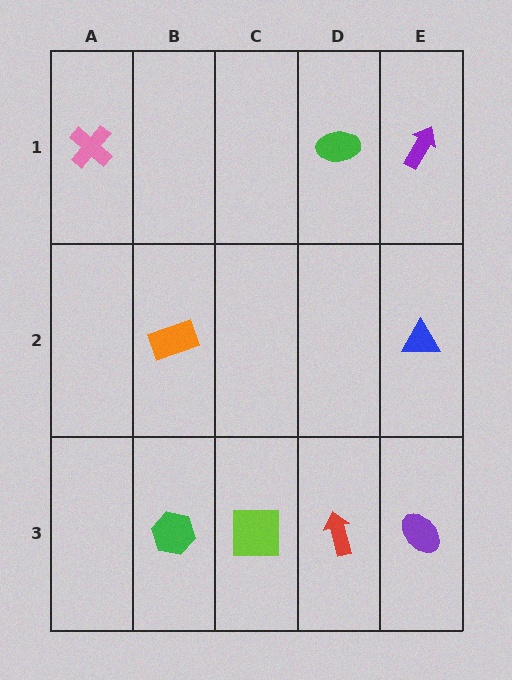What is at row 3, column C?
A lime square.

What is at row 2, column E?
A blue triangle.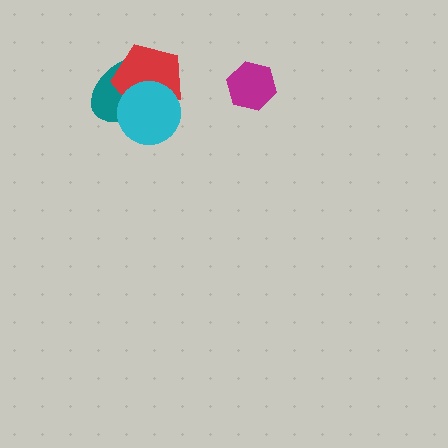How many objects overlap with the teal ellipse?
2 objects overlap with the teal ellipse.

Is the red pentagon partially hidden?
Yes, it is partially covered by another shape.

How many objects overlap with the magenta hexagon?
0 objects overlap with the magenta hexagon.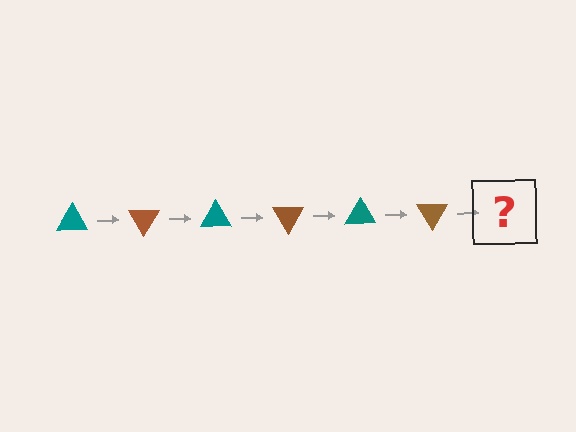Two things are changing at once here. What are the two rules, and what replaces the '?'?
The two rules are that it rotates 60 degrees each step and the color cycles through teal and brown. The '?' should be a teal triangle, rotated 360 degrees from the start.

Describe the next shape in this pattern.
It should be a teal triangle, rotated 360 degrees from the start.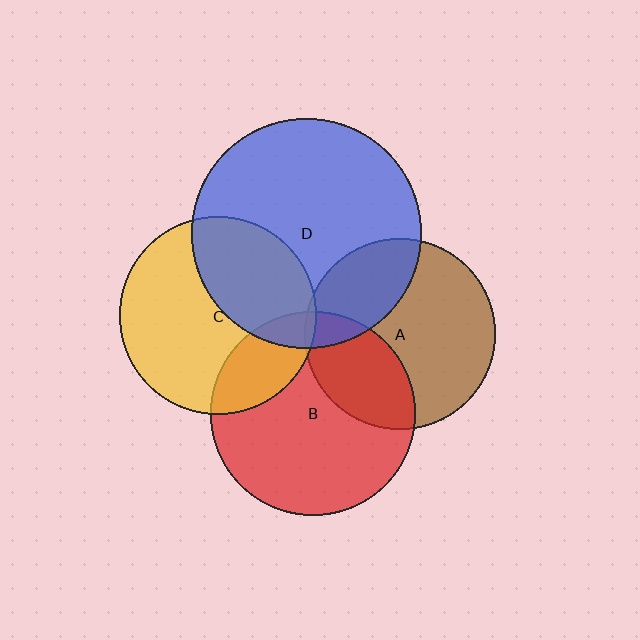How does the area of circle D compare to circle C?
Approximately 1.4 times.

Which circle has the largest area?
Circle D (blue).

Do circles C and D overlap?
Yes.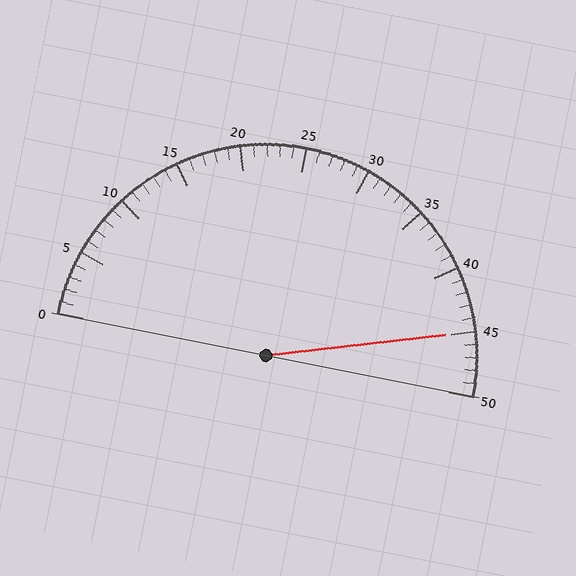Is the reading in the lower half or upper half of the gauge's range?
The reading is in the upper half of the range (0 to 50).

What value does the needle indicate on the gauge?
The needle indicates approximately 45.